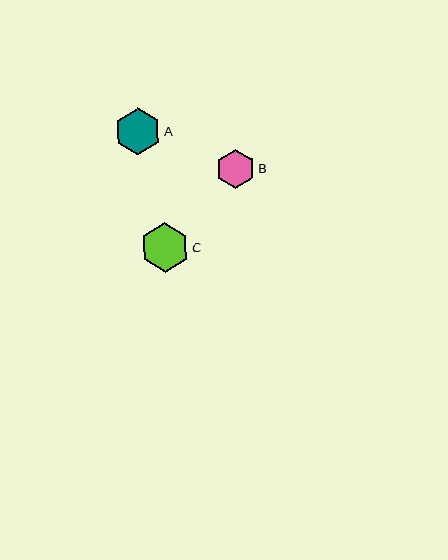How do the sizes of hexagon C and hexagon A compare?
Hexagon C and hexagon A are approximately the same size.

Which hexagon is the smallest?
Hexagon B is the smallest with a size of approximately 39 pixels.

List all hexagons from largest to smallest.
From largest to smallest: C, A, B.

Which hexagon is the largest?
Hexagon C is the largest with a size of approximately 49 pixels.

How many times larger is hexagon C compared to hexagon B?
Hexagon C is approximately 1.3 times the size of hexagon B.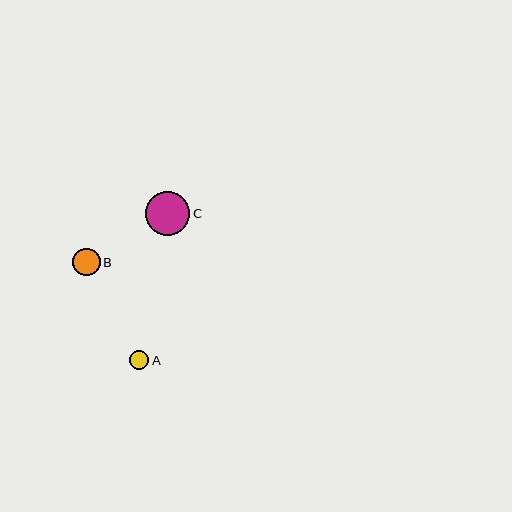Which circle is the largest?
Circle C is the largest with a size of approximately 44 pixels.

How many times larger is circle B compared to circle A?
Circle B is approximately 1.5 times the size of circle A.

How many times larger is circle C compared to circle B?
Circle C is approximately 1.6 times the size of circle B.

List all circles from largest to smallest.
From largest to smallest: C, B, A.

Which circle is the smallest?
Circle A is the smallest with a size of approximately 19 pixels.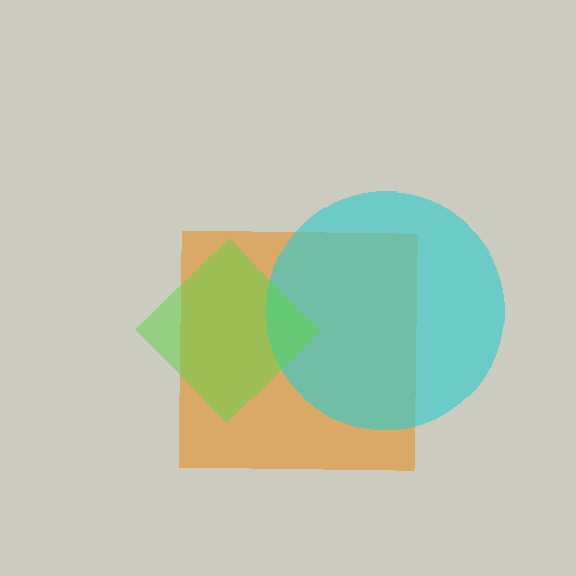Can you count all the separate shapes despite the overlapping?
Yes, there are 3 separate shapes.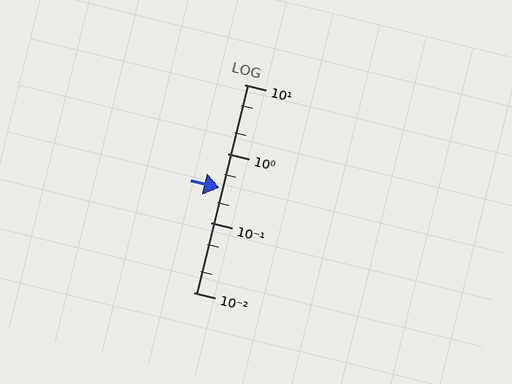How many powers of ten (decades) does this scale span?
The scale spans 3 decades, from 0.01 to 10.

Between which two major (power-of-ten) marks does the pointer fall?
The pointer is between 0.1 and 1.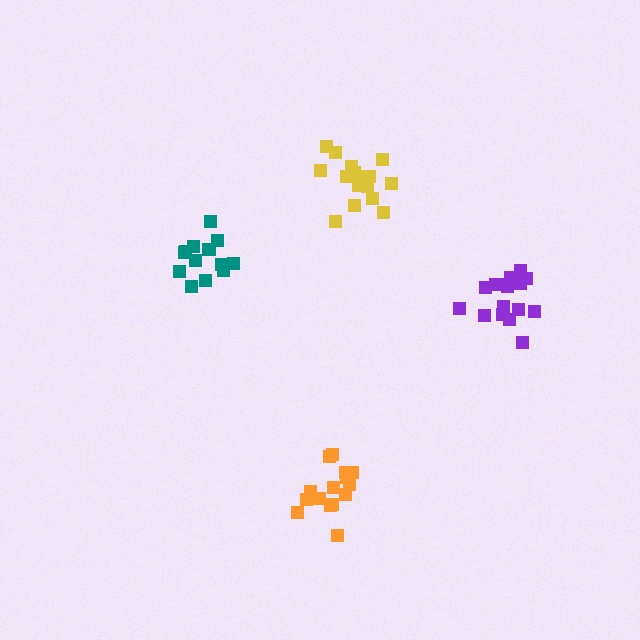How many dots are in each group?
Group 1: 13 dots, Group 2: 17 dots, Group 3: 15 dots, Group 4: 16 dots (61 total).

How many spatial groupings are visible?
There are 4 spatial groupings.